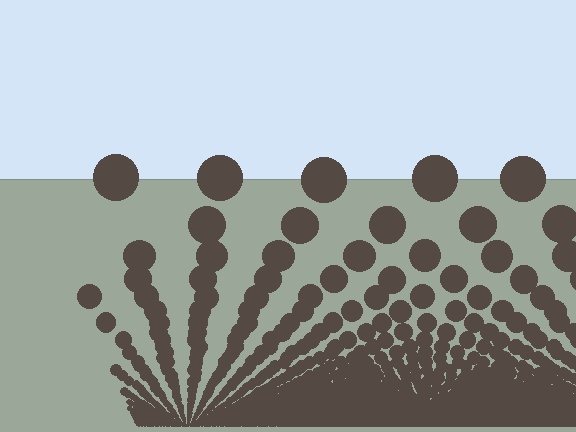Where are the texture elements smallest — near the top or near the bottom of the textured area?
Near the bottom.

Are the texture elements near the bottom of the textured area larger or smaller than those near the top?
Smaller. The gradient is inverted — elements near the bottom are smaller and denser.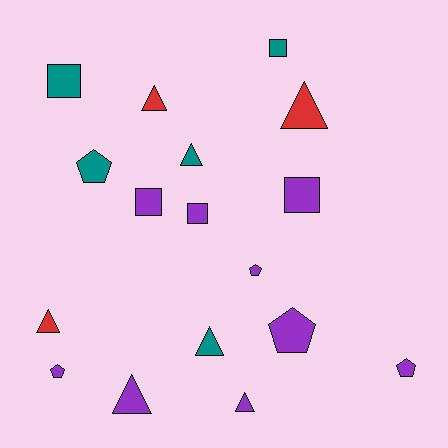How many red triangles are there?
There are 3 red triangles.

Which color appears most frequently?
Purple, with 9 objects.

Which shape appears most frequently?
Triangle, with 7 objects.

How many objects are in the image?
There are 17 objects.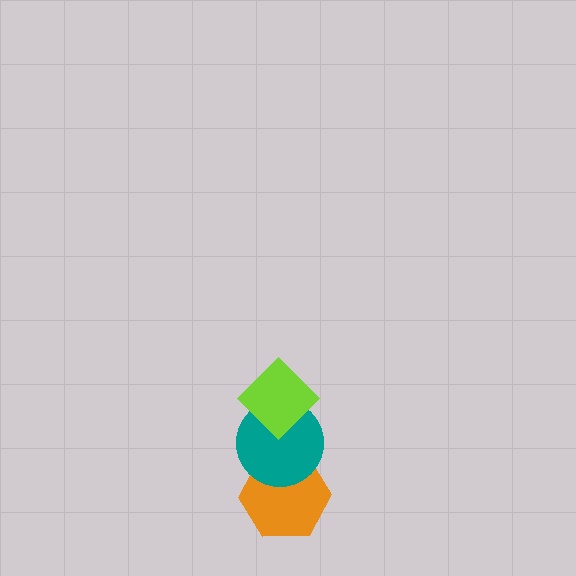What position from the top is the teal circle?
The teal circle is 2nd from the top.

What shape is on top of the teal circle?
The lime diamond is on top of the teal circle.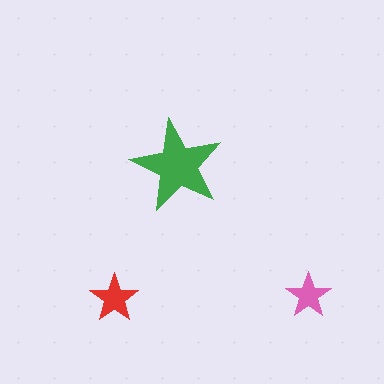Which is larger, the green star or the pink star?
The green one.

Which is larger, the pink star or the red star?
The red one.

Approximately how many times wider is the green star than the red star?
About 2 times wider.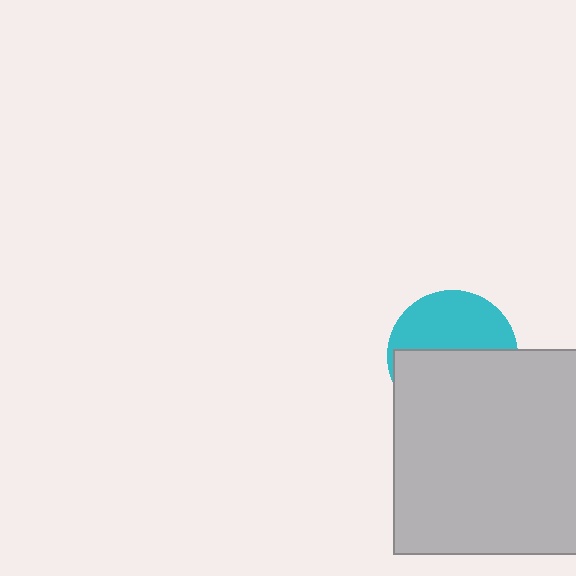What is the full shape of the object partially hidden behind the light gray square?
The partially hidden object is a cyan circle.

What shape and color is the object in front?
The object in front is a light gray square.